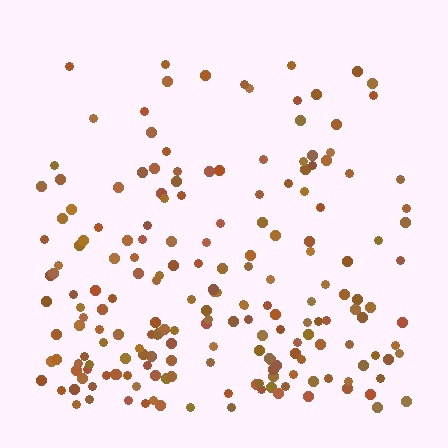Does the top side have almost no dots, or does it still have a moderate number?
Still a moderate number, just noticeably fewer than the bottom.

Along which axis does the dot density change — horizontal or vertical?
Vertical.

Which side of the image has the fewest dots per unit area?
The top.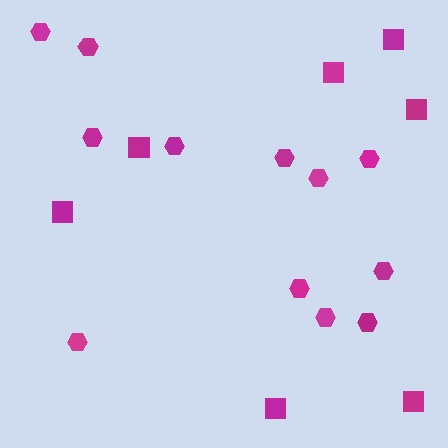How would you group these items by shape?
There are 2 groups: one group of hexagons (12) and one group of squares (7).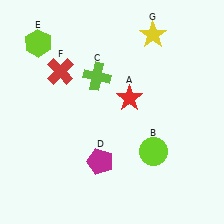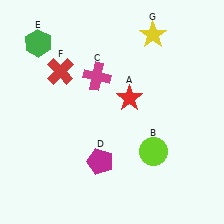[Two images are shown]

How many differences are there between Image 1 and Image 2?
There are 2 differences between the two images.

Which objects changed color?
C changed from lime to magenta. E changed from lime to green.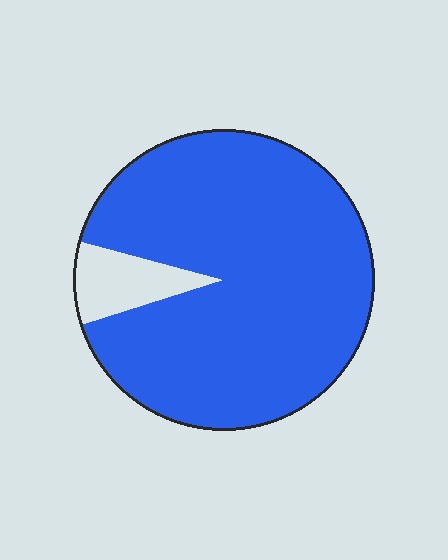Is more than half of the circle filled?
Yes.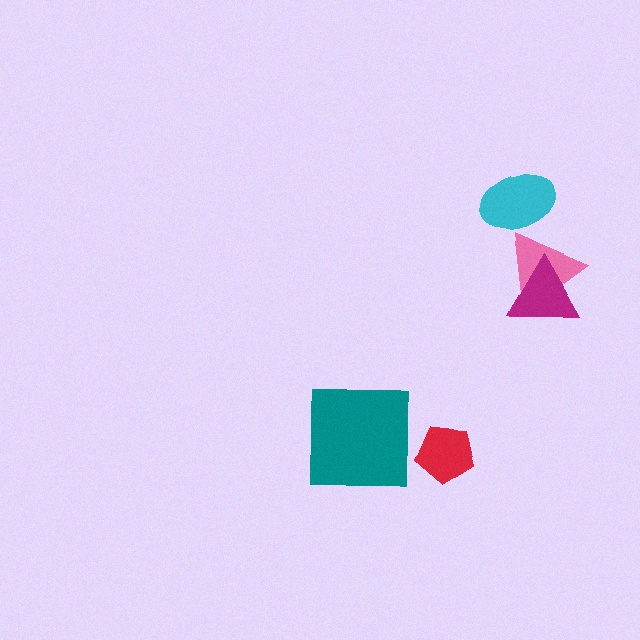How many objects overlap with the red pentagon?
0 objects overlap with the red pentagon.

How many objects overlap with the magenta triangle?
1 object overlaps with the magenta triangle.